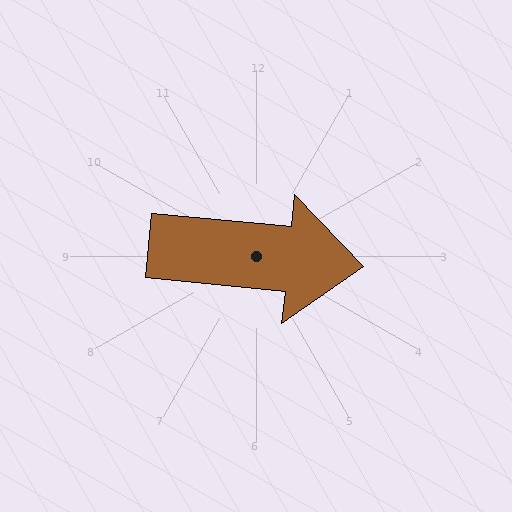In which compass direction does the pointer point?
East.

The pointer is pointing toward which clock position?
Roughly 3 o'clock.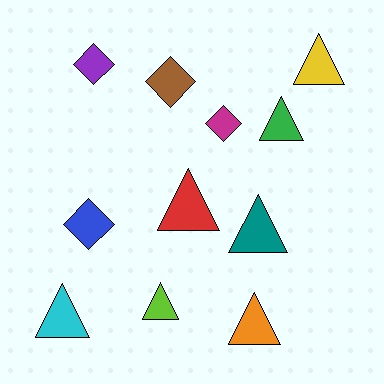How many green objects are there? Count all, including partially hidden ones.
There is 1 green object.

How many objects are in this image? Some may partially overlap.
There are 11 objects.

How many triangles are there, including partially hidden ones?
There are 7 triangles.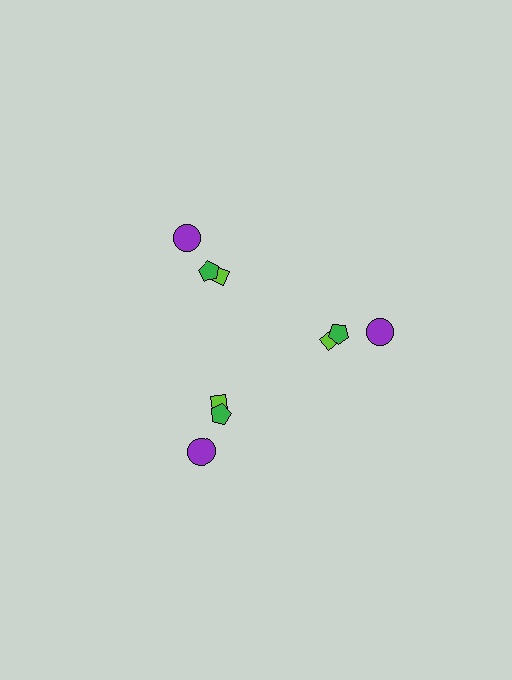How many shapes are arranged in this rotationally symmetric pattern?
There are 9 shapes, arranged in 3 groups of 3.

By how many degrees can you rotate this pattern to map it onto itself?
The pattern maps onto itself every 120 degrees of rotation.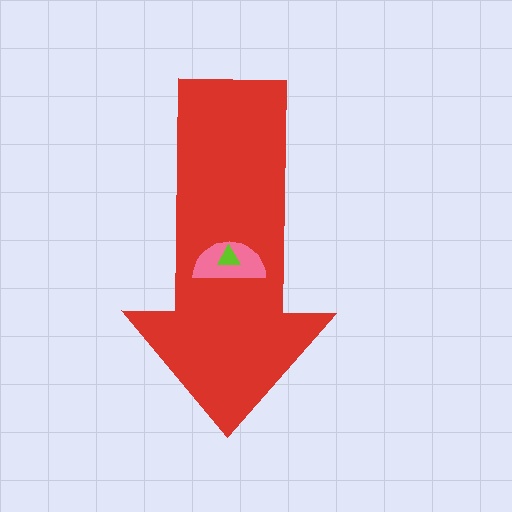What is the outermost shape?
The red arrow.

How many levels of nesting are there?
3.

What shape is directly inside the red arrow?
The pink semicircle.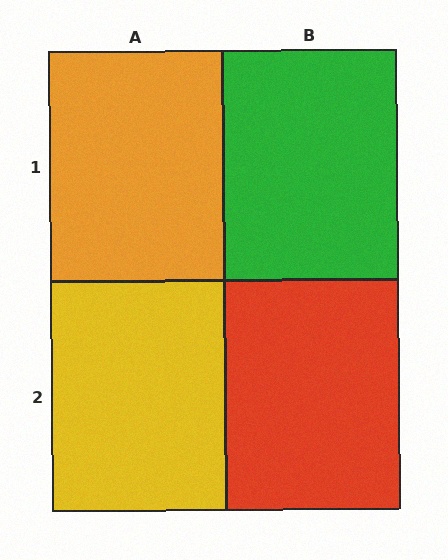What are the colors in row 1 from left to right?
Orange, green.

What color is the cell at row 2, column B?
Red.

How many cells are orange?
1 cell is orange.